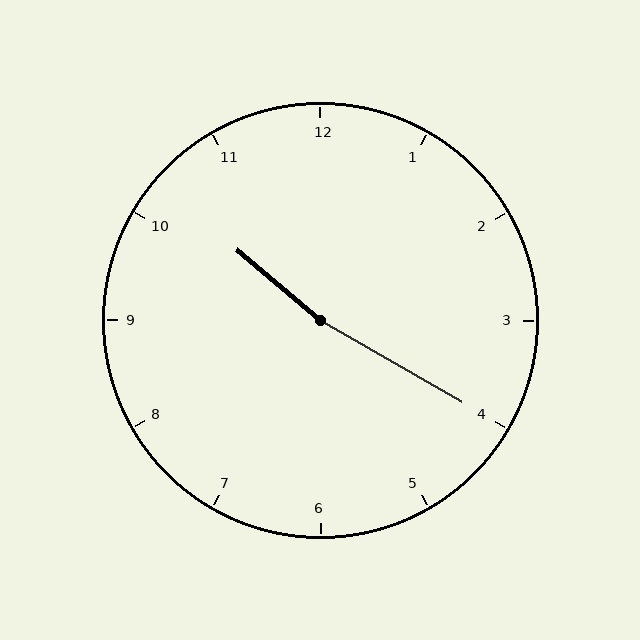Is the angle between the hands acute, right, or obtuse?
It is obtuse.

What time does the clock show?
10:20.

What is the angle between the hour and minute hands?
Approximately 170 degrees.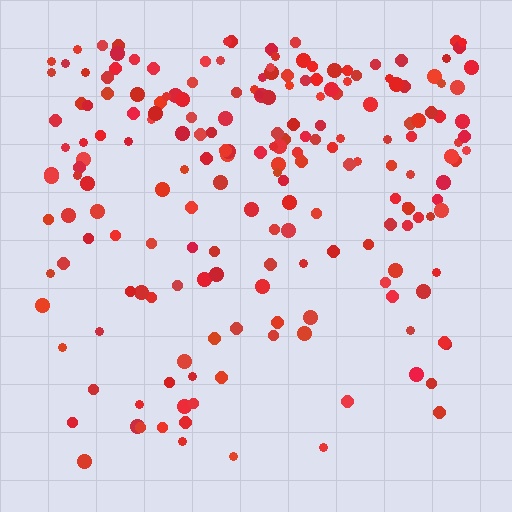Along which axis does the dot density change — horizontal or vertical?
Vertical.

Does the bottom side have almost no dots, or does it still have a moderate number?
Still a moderate number, just noticeably fewer than the top.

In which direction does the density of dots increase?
From bottom to top, with the top side densest.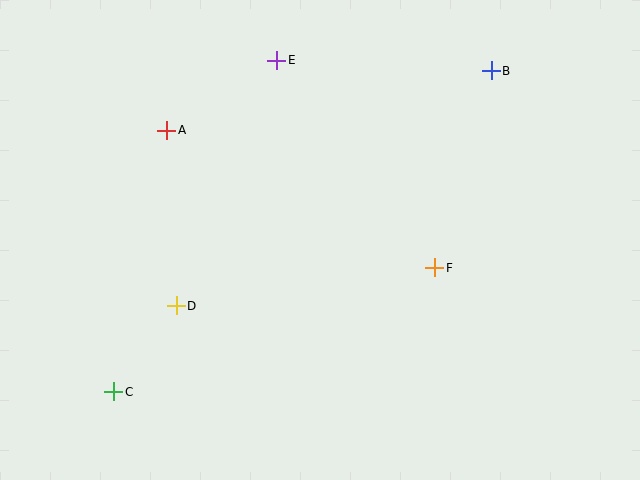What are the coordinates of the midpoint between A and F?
The midpoint between A and F is at (301, 199).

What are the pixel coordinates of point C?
Point C is at (114, 392).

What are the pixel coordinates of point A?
Point A is at (167, 130).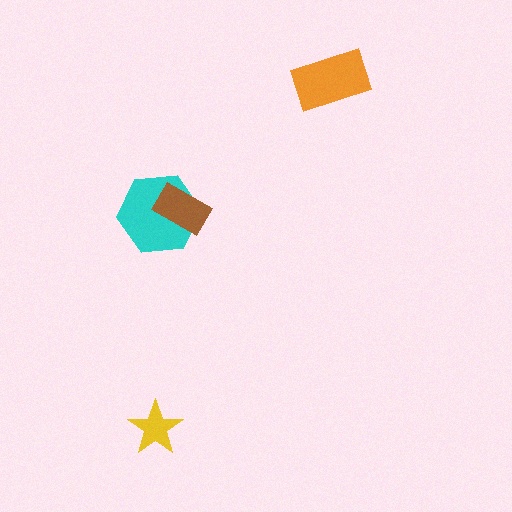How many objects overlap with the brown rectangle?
1 object overlaps with the brown rectangle.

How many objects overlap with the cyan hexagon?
1 object overlaps with the cyan hexagon.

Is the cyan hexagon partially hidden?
Yes, it is partially covered by another shape.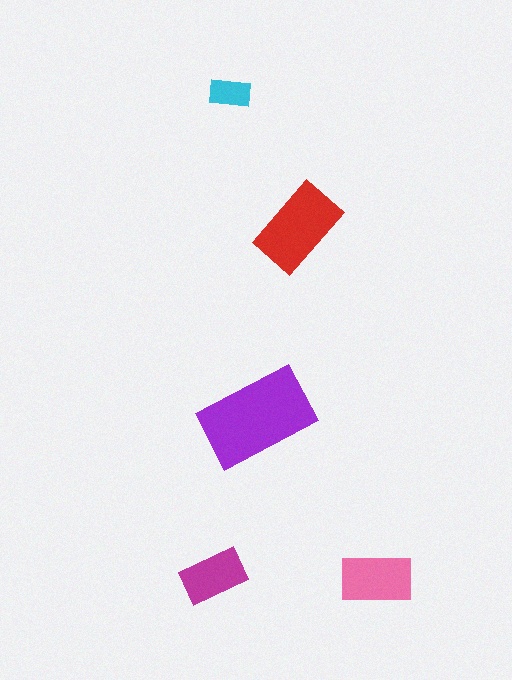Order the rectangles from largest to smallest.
the purple one, the red one, the pink one, the magenta one, the cyan one.